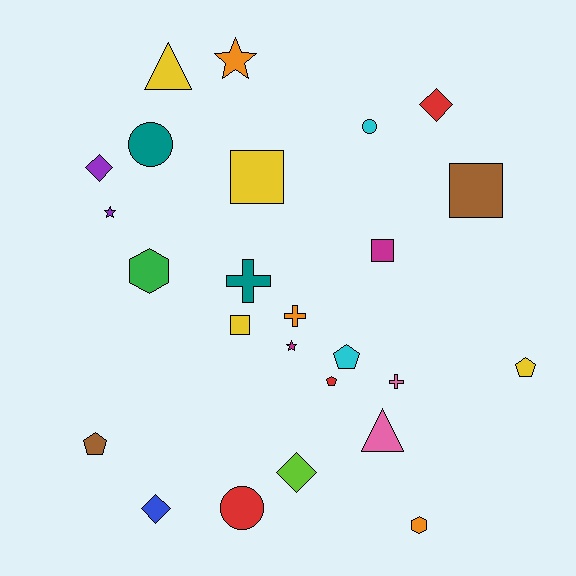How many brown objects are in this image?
There are 2 brown objects.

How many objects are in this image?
There are 25 objects.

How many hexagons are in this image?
There are 2 hexagons.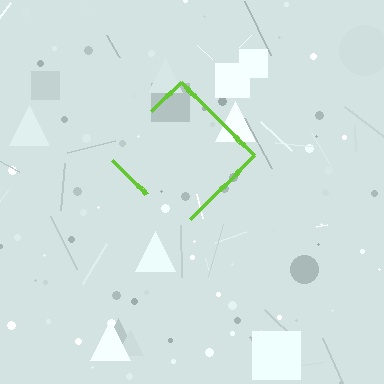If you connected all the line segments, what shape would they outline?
They would outline a diamond.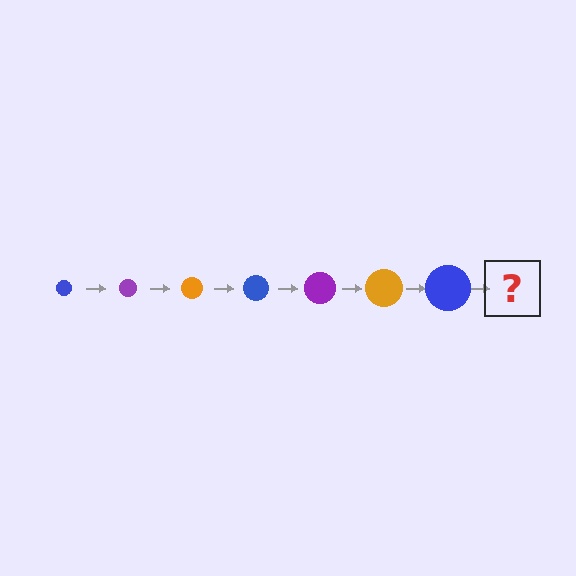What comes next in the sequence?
The next element should be a purple circle, larger than the previous one.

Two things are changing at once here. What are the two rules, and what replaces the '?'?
The two rules are that the circle grows larger each step and the color cycles through blue, purple, and orange. The '?' should be a purple circle, larger than the previous one.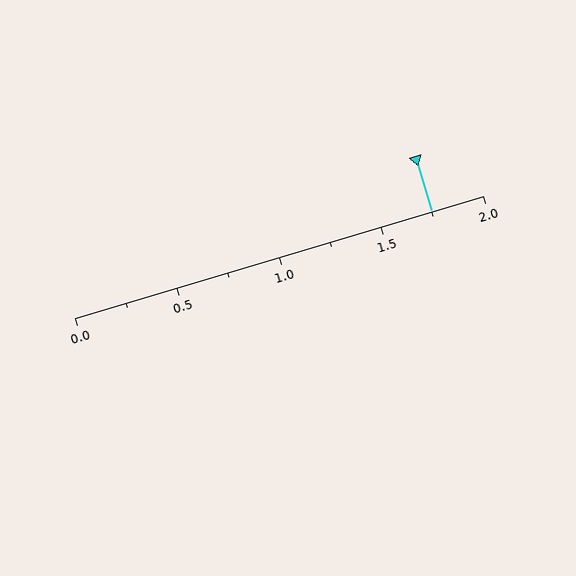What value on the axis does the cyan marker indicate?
The marker indicates approximately 1.75.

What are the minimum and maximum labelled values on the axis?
The axis runs from 0.0 to 2.0.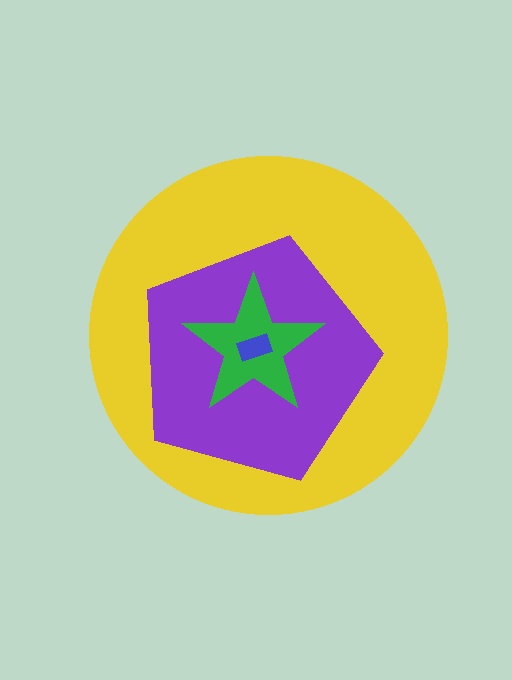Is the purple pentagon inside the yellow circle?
Yes.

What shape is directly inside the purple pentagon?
The green star.